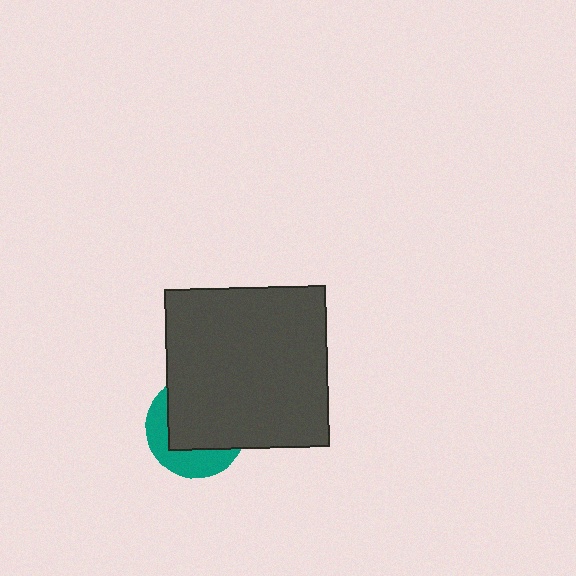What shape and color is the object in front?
The object in front is a dark gray rectangle.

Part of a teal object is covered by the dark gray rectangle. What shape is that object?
It is a circle.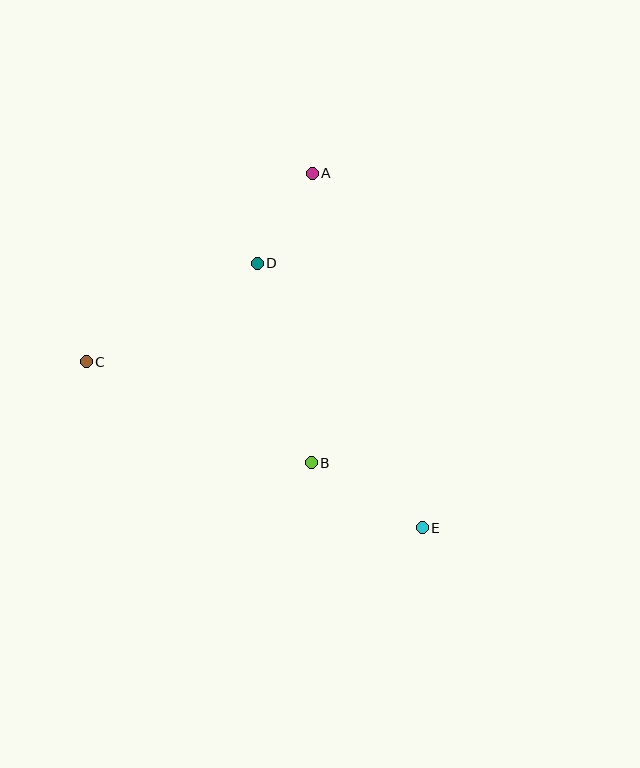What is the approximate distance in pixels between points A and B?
The distance between A and B is approximately 289 pixels.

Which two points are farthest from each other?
Points C and E are farthest from each other.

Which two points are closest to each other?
Points A and D are closest to each other.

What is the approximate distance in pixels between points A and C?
The distance between A and C is approximately 294 pixels.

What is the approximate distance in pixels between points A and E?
The distance between A and E is approximately 371 pixels.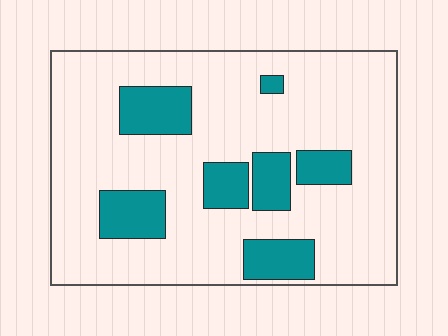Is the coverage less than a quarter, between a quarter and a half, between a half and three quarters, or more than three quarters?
Less than a quarter.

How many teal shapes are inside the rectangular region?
7.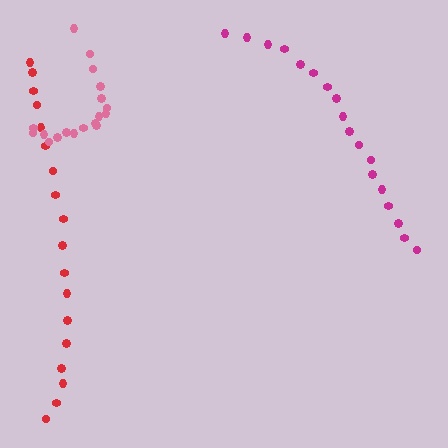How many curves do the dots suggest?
There are 3 distinct paths.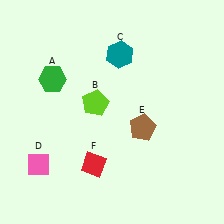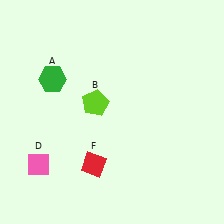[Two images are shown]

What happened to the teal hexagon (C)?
The teal hexagon (C) was removed in Image 2. It was in the top-right area of Image 1.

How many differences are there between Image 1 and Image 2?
There are 2 differences between the two images.